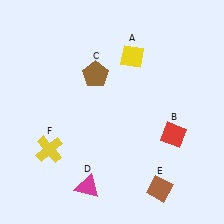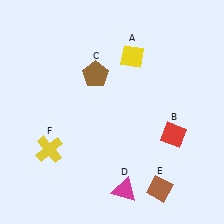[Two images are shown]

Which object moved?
The magenta triangle (D) moved right.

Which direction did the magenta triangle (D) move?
The magenta triangle (D) moved right.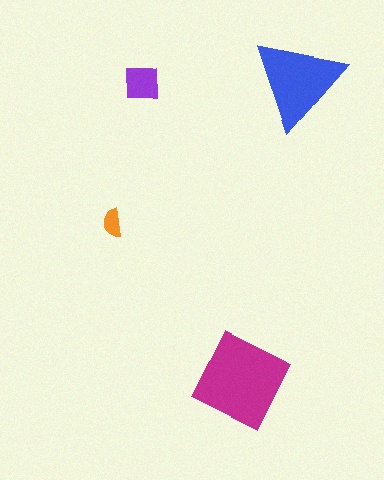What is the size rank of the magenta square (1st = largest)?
1st.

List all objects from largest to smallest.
The magenta square, the blue triangle, the purple square, the orange semicircle.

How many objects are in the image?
There are 4 objects in the image.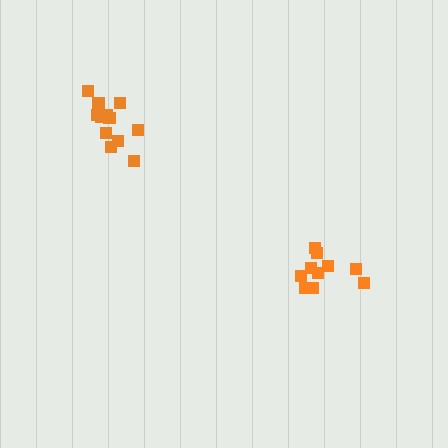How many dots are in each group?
Group 1: 10 dots, Group 2: 12 dots (22 total).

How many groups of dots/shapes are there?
There are 2 groups.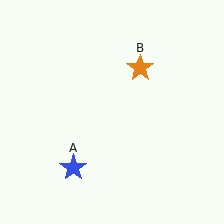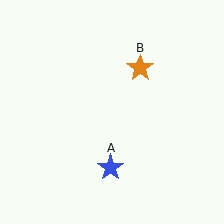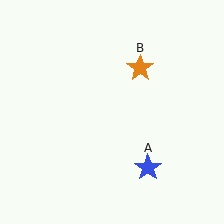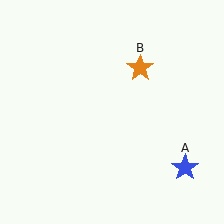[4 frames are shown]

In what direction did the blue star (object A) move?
The blue star (object A) moved right.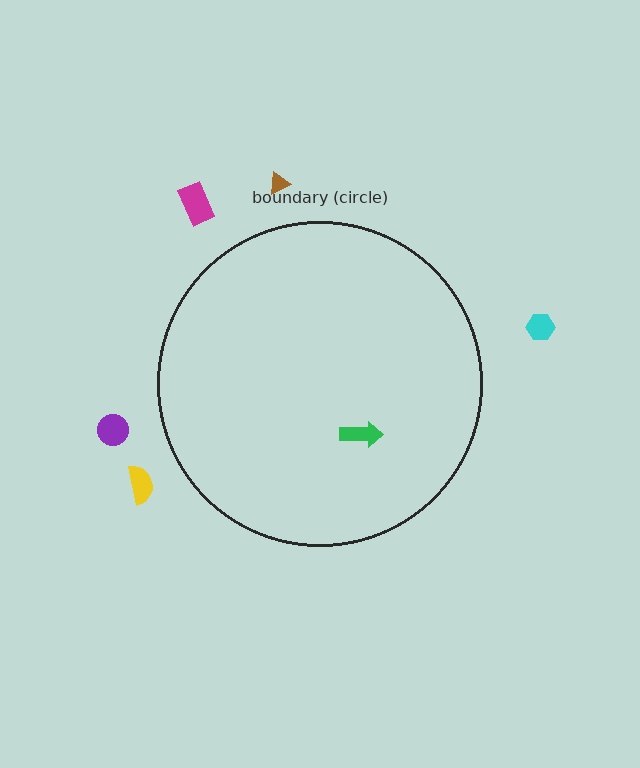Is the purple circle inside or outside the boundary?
Outside.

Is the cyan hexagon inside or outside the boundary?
Outside.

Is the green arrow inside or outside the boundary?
Inside.